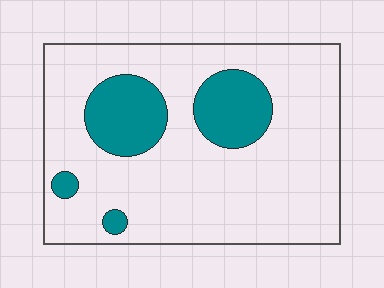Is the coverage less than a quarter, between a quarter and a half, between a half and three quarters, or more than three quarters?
Less than a quarter.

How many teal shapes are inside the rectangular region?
4.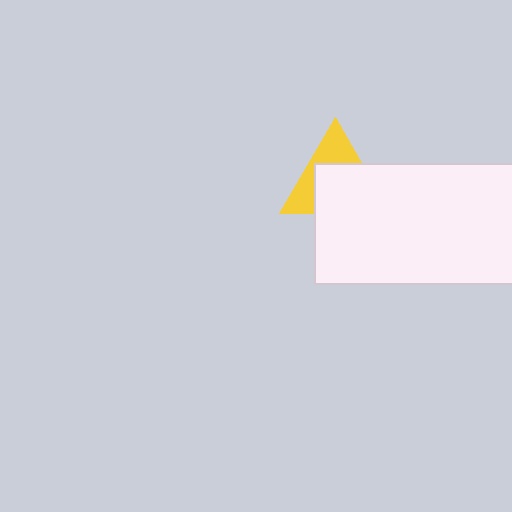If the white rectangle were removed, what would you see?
You would see the complete yellow triangle.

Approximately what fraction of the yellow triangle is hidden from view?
Roughly 58% of the yellow triangle is hidden behind the white rectangle.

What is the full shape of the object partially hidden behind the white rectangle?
The partially hidden object is a yellow triangle.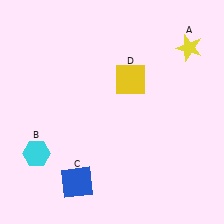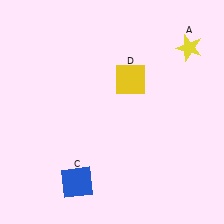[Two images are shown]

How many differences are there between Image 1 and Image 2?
There is 1 difference between the two images.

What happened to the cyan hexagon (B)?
The cyan hexagon (B) was removed in Image 2. It was in the bottom-left area of Image 1.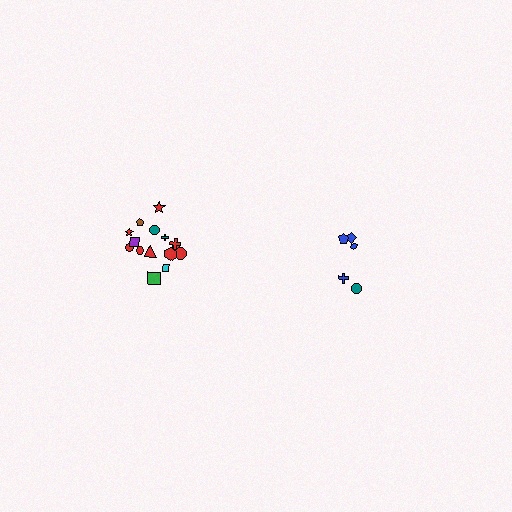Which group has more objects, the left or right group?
The left group.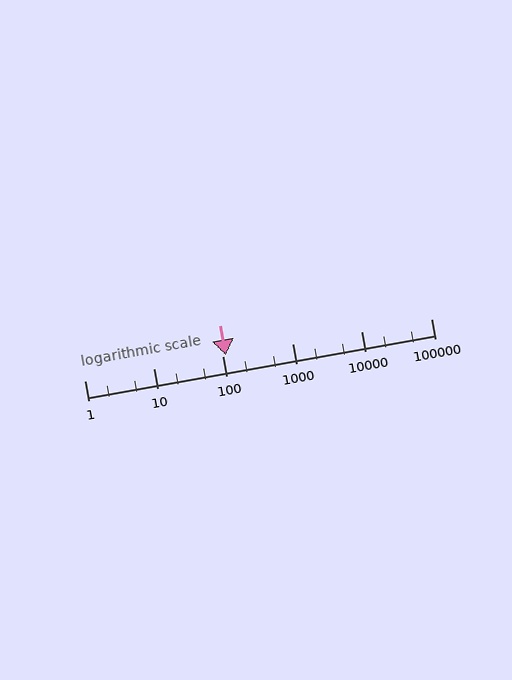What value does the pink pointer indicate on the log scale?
The pointer indicates approximately 110.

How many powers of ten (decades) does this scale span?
The scale spans 5 decades, from 1 to 100000.